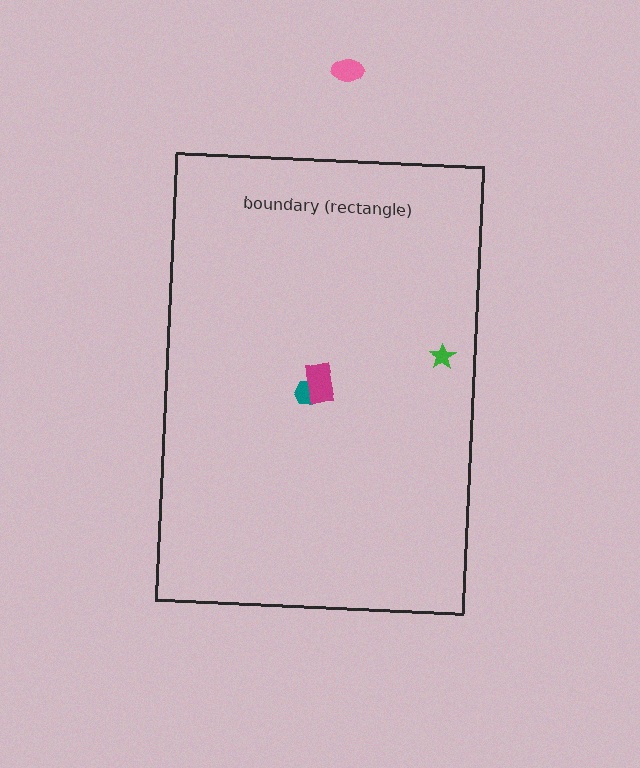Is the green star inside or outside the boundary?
Inside.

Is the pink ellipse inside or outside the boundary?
Outside.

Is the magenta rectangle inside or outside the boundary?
Inside.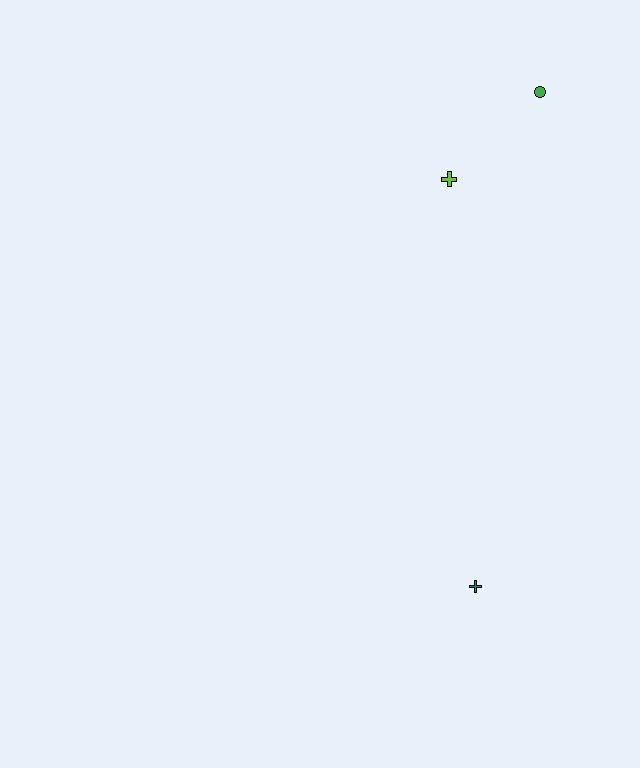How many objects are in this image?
There are 3 objects.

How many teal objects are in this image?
There is 1 teal object.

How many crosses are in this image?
There are 2 crosses.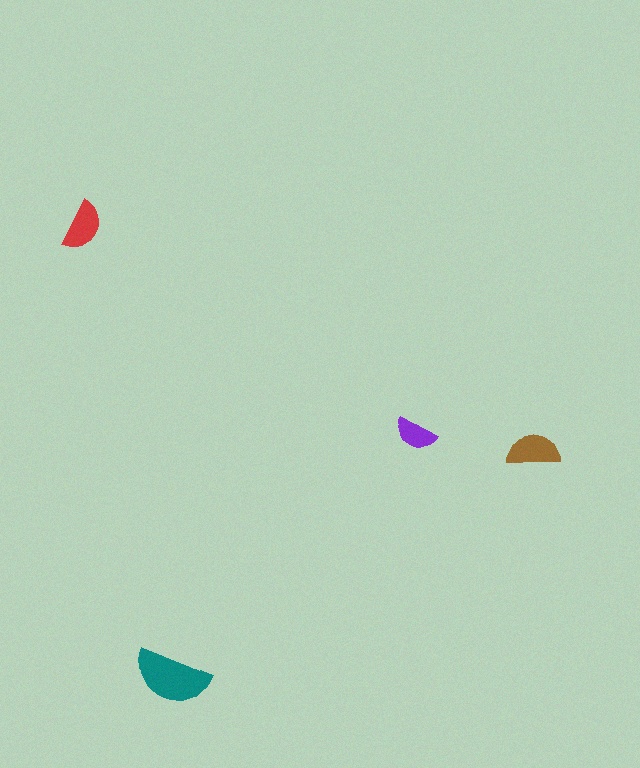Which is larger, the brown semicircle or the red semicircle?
The brown one.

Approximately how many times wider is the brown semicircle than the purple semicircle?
About 1.5 times wider.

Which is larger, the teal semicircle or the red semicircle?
The teal one.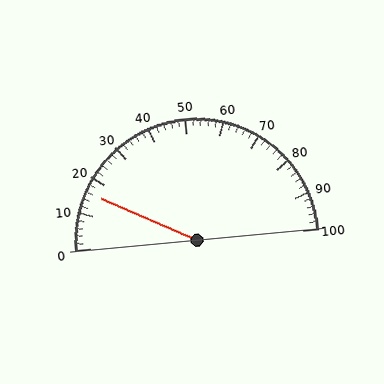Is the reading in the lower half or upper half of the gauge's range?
The reading is in the lower half of the range (0 to 100).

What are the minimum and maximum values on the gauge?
The gauge ranges from 0 to 100.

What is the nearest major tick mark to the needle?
The nearest major tick mark is 20.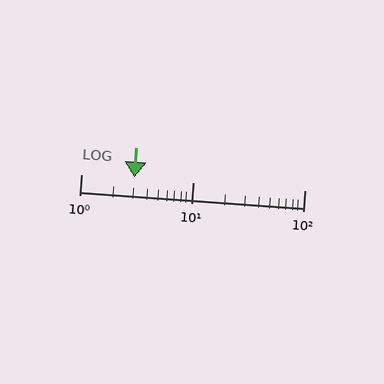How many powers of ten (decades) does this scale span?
The scale spans 2 decades, from 1 to 100.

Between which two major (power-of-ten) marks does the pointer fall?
The pointer is between 1 and 10.